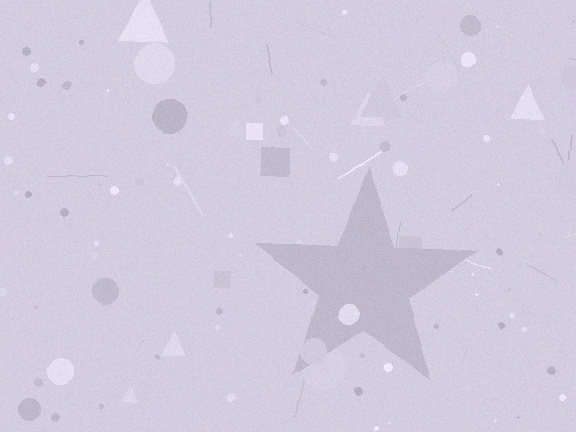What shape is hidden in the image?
A star is hidden in the image.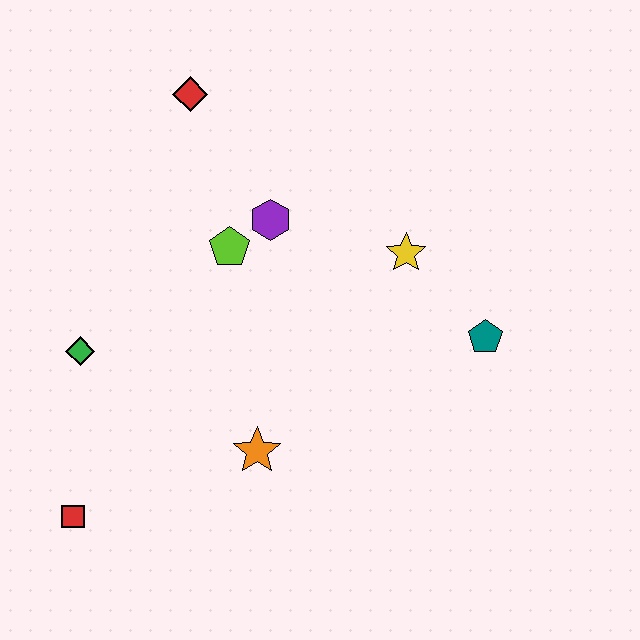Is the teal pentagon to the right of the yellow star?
Yes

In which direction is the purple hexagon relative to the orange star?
The purple hexagon is above the orange star.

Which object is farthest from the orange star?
The red diamond is farthest from the orange star.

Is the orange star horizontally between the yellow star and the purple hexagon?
No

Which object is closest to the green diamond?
The red square is closest to the green diamond.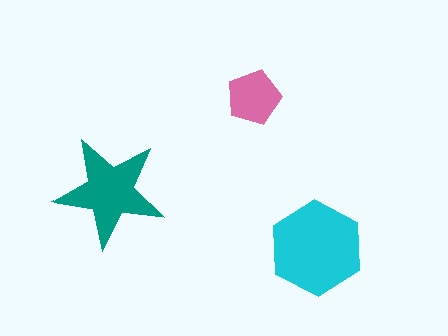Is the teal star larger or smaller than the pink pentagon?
Larger.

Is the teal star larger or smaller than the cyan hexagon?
Smaller.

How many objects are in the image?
There are 3 objects in the image.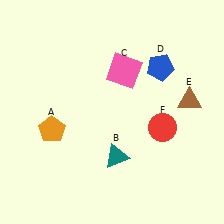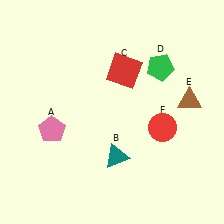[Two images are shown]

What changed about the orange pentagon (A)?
In Image 1, A is orange. In Image 2, it changed to pink.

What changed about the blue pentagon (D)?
In Image 1, D is blue. In Image 2, it changed to green.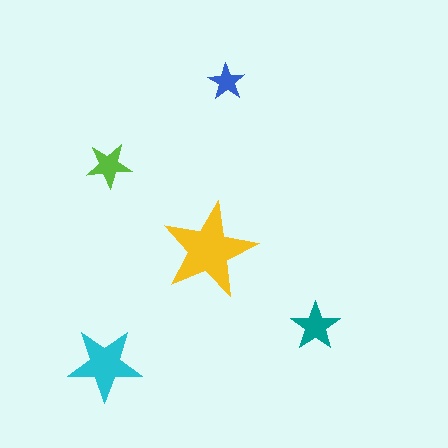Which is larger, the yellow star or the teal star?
The yellow one.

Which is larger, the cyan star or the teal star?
The cyan one.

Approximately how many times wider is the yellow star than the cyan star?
About 1.5 times wider.